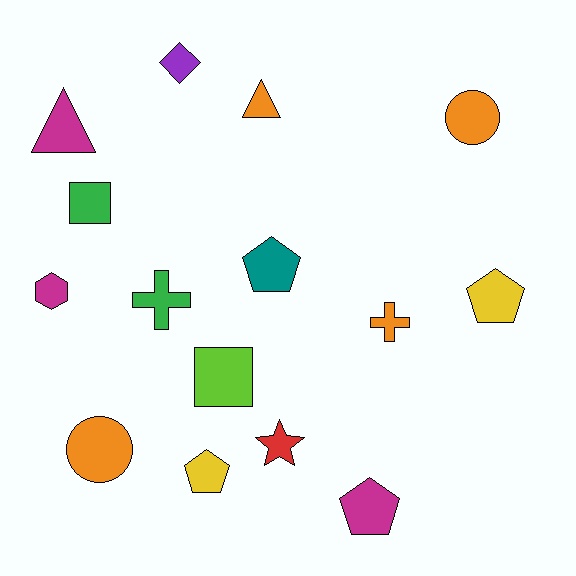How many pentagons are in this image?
There are 4 pentagons.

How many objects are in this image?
There are 15 objects.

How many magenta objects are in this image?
There are 3 magenta objects.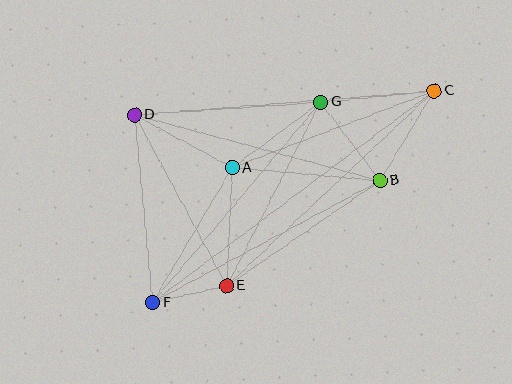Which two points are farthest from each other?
Points C and F are farthest from each other.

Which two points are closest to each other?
Points E and F are closest to each other.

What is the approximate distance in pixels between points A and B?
The distance between A and B is approximately 148 pixels.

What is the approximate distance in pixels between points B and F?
The distance between B and F is approximately 258 pixels.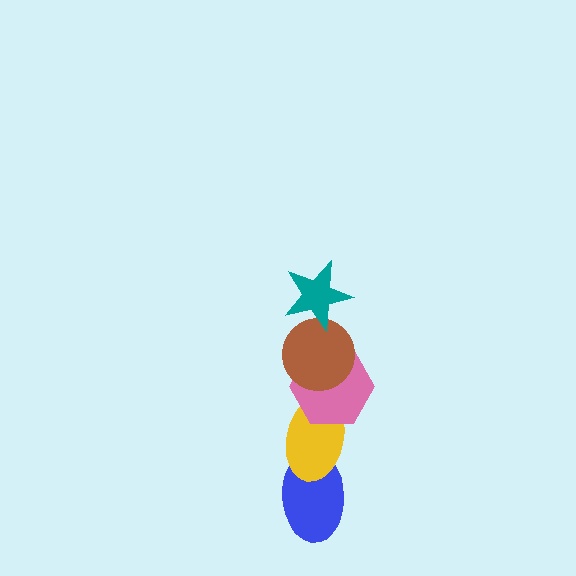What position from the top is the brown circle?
The brown circle is 2nd from the top.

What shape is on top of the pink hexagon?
The brown circle is on top of the pink hexagon.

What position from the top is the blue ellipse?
The blue ellipse is 5th from the top.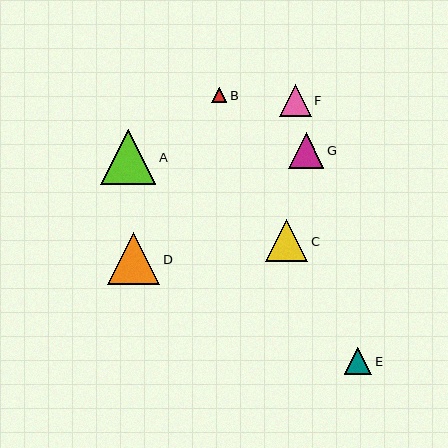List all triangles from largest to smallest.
From largest to smallest: A, D, C, G, F, E, B.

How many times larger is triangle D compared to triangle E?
Triangle D is approximately 1.9 times the size of triangle E.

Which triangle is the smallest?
Triangle B is the smallest with a size of approximately 15 pixels.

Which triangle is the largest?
Triangle A is the largest with a size of approximately 56 pixels.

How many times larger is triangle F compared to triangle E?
Triangle F is approximately 1.2 times the size of triangle E.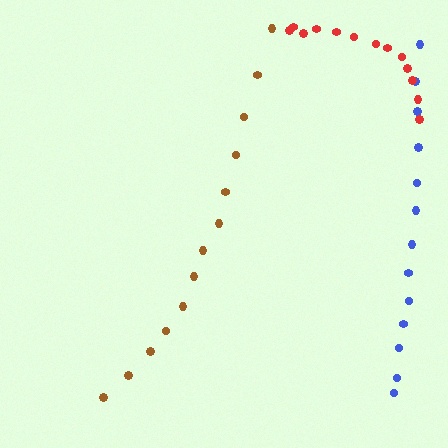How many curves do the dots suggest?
There are 3 distinct paths.